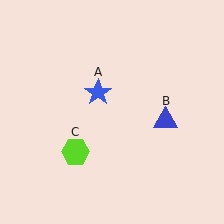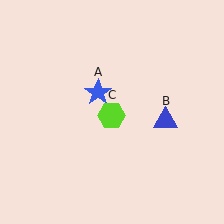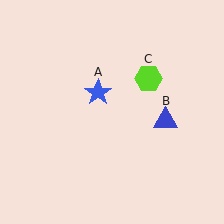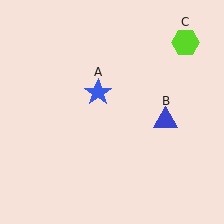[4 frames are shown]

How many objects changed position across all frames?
1 object changed position: lime hexagon (object C).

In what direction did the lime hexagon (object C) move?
The lime hexagon (object C) moved up and to the right.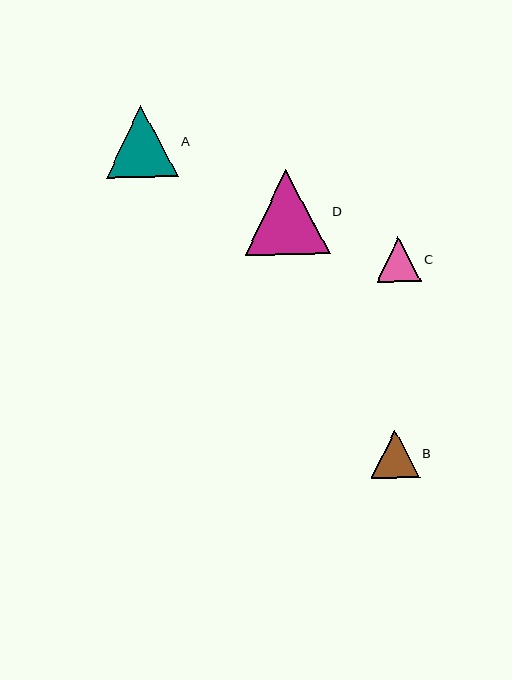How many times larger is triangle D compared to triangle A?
Triangle D is approximately 1.2 times the size of triangle A.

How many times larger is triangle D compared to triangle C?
Triangle D is approximately 1.9 times the size of triangle C.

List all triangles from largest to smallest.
From largest to smallest: D, A, B, C.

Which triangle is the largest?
Triangle D is the largest with a size of approximately 85 pixels.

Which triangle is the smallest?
Triangle C is the smallest with a size of approximately 45 pixels.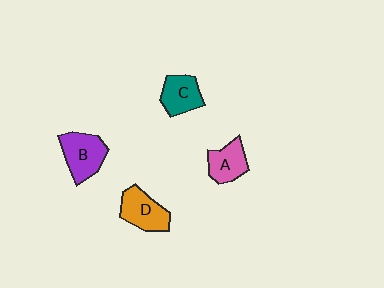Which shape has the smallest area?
Shape A (pink).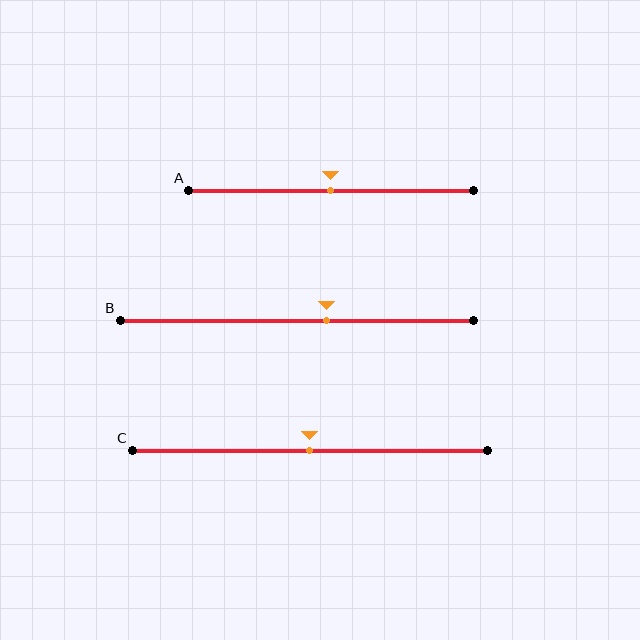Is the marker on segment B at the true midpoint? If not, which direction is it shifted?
No, the marker on segment B is shifted to the right by about 8% of the segment length.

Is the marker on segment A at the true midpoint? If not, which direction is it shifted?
Yes, the marker on segment A is at the true midpoint.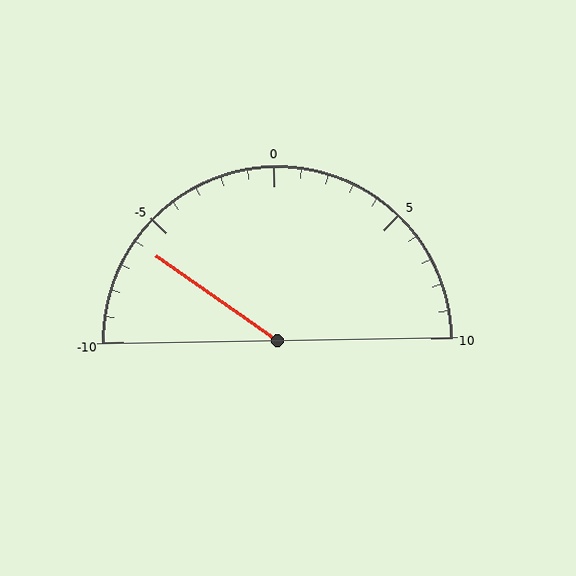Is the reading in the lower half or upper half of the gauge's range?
The reading is in the lower half of the range (-10 to 10).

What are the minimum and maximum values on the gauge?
The gauge ranges from -10 to 10.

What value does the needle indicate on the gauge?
The needle indicates approximately -6.